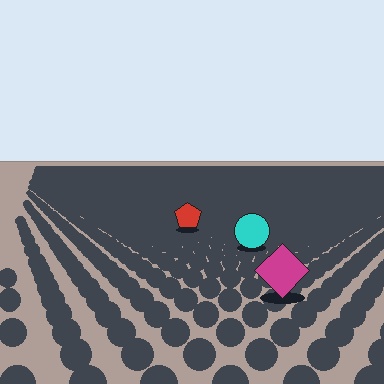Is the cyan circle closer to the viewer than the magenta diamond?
No. The magenta diamond is closer — you can tell from the texture gradient: the ground texture is coarser near it.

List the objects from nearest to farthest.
From nearest to farthest: the magenta diamond, the cyan circle, the red pentagon.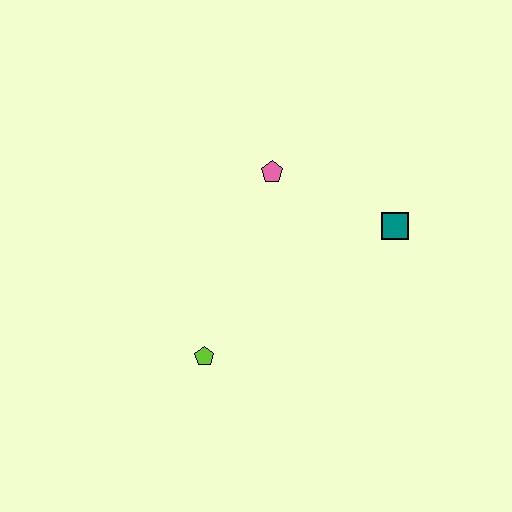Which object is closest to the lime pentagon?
The pink pentagon is closest to the lime pentagon.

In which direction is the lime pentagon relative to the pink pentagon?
The lime pentagon is below the pink pentagon.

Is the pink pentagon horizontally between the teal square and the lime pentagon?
Yes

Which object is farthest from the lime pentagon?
The teal square is farthest from the lime pentagon.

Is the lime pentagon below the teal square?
Yes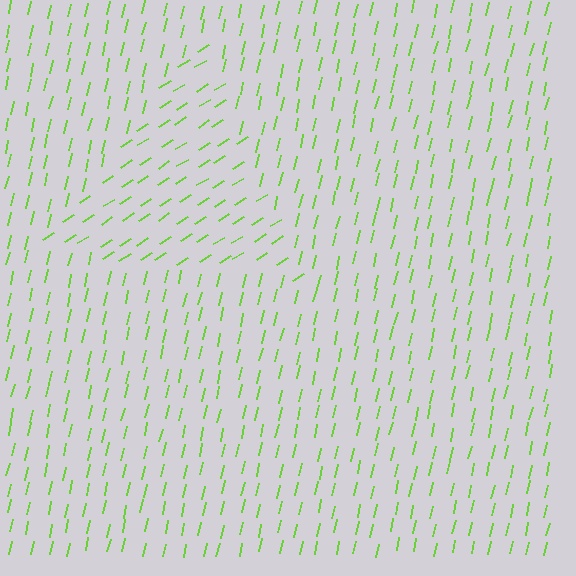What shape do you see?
I see a triangle.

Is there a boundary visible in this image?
Yes, there is a texture boundary formed by a change in line orientation.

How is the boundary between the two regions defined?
The boundary is defined purely by a change in line orientation (approximately 45 degrees difference). All lines are the same color and thickness.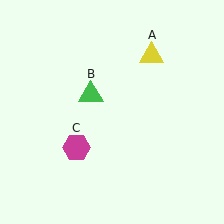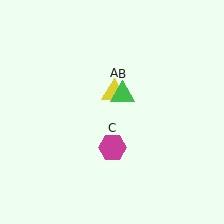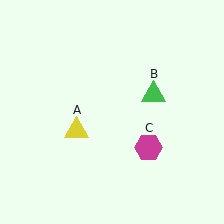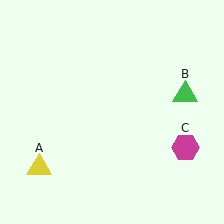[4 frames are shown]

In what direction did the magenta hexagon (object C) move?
The magenta hexagon (object C) moved right.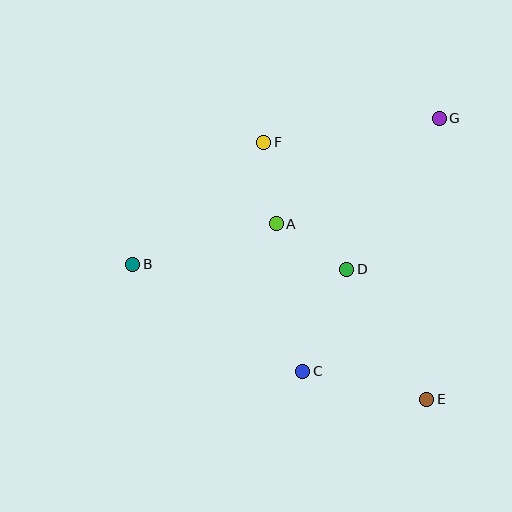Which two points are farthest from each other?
Points B and G are farthest from each other.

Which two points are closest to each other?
Points A and F are closest to each other.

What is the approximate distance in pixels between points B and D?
The distance between B and D is approximately 214 pixels.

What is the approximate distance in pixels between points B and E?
The distance between B and E is approximately 324 pixels.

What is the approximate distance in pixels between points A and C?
The distance between A and C is approximately 150 pixels.